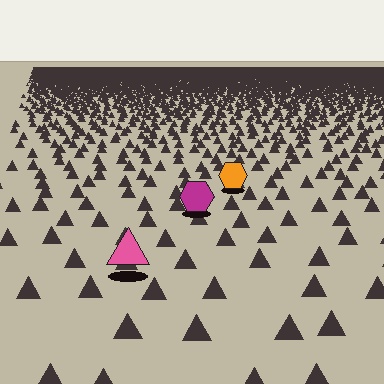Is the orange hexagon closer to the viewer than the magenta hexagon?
No. The magenta hexagon is closer — you can tell from the texture gradient: the ground texture is coarser near it.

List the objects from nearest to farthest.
From nearest to farthest: the pink triangle, the magenta hexagon, the orange hexagon.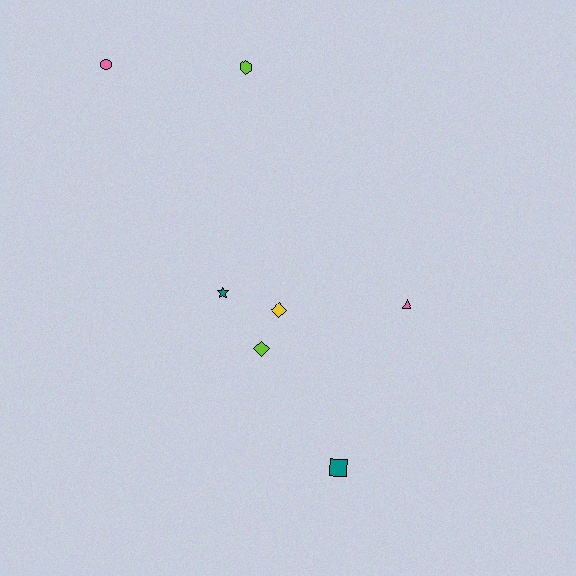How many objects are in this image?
There are 7 objects.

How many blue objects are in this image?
There are no blue objects.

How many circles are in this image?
There is 1 circle.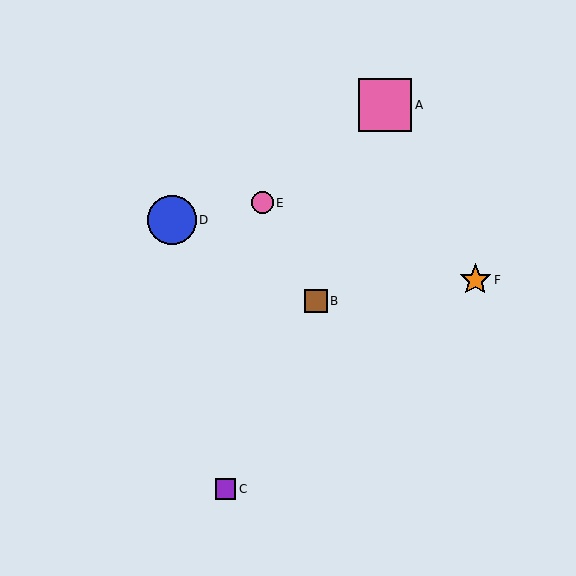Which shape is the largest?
The pink square (labeled A) is the largest.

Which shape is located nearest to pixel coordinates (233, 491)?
The purple square (labeled C) at (226, 489) is nearest to that location.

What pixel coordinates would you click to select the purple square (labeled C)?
Click at (226, 489) to select the purple square C.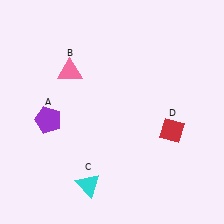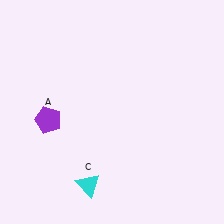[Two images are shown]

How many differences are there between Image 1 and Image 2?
There are 2 differences between the two images.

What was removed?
The pink triangle (B), the red diamond (D) were removed in Image 2.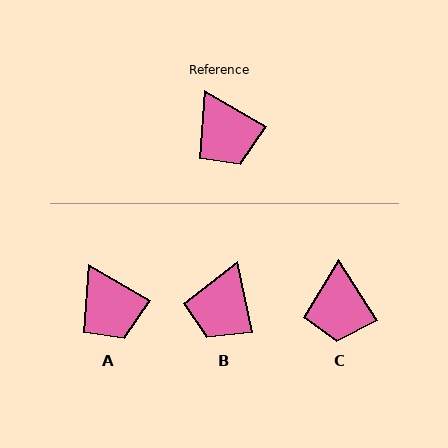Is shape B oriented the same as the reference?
No, it is off by about 48 degrees.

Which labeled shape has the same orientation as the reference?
A.